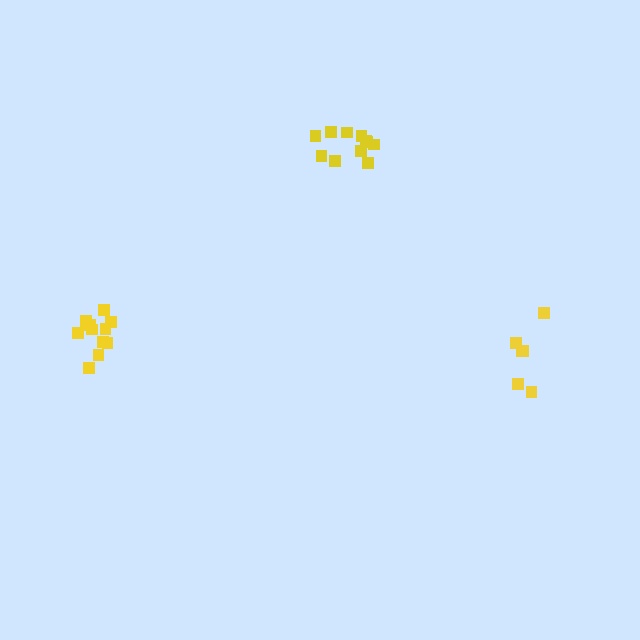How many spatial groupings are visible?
There are 3 spatial groupings.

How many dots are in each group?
Group 1: 6 dots, Group 2: 11 dots, Group 3: 11 dots (28 total).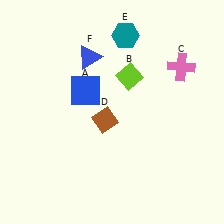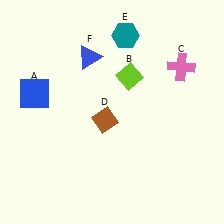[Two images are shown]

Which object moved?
The blue square (A) moved left.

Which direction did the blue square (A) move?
The blue square (A) moved left.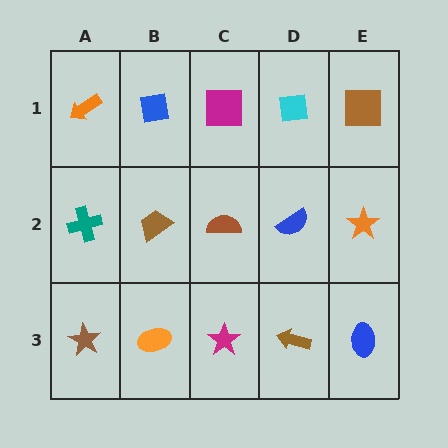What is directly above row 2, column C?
A magenta square.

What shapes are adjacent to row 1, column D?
A blue semicircle (row 2, column D), a magenta square (row 1, column C), a brown square (row 1, column E).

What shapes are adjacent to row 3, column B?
A brown trapezoid (row 2, column B), a brown star (row 3, column A), a magenta star (row 3, column C).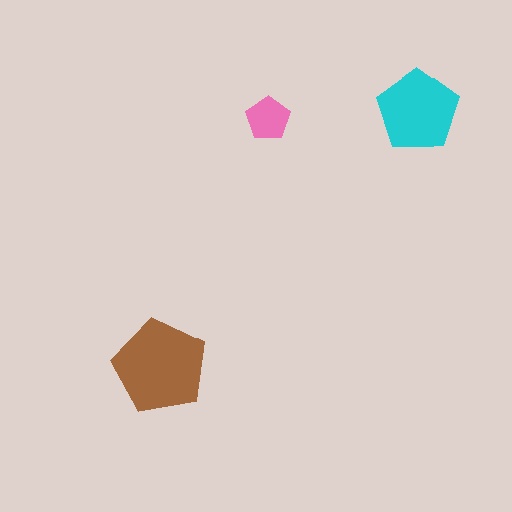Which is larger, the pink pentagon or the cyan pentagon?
The cyan one.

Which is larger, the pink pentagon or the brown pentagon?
The brown one.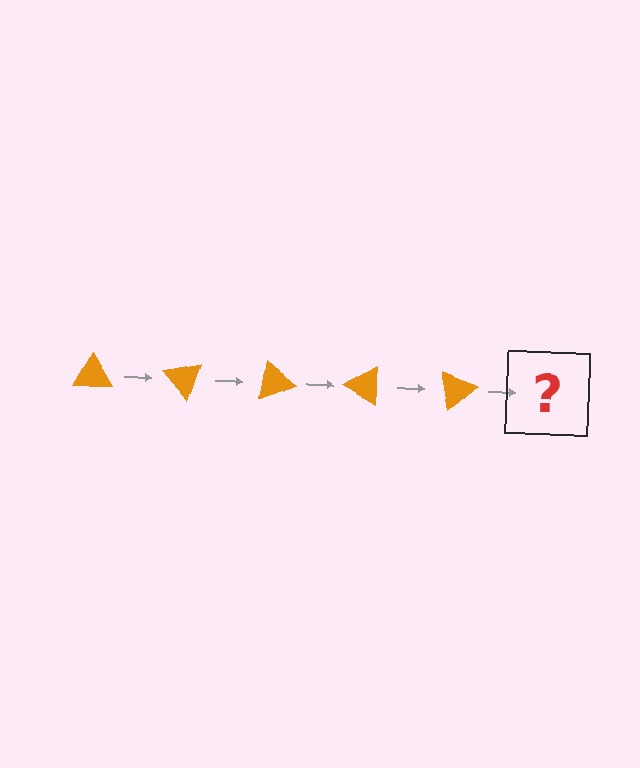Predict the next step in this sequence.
The next step is an orange triangle rotated 250 degrees.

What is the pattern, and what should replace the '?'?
The pattern is that the triangle rotates 50 degrees each step. The '?' should be an orange triangle rotated 250 degrees.